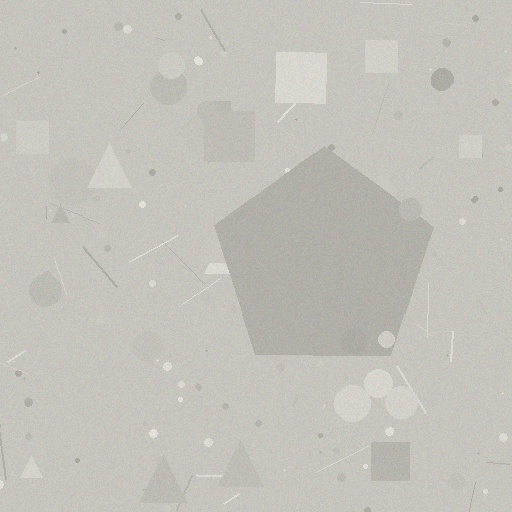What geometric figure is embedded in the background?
A pentagon is embedded in the background.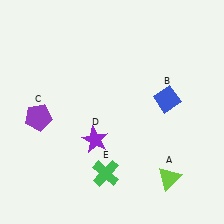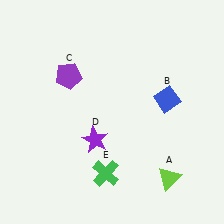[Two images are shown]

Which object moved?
The purple pentagon (C) moved up.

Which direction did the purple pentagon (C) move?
The purple pentagon (C) moved up.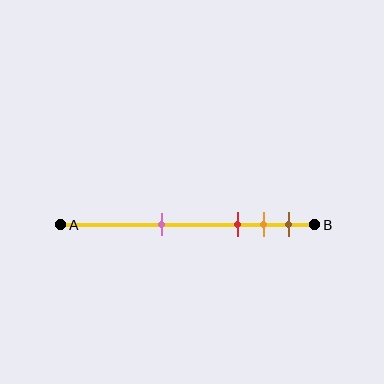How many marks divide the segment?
There are 4 marks dividing the segment.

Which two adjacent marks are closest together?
The orange and brown marks are the closest adjacent pair.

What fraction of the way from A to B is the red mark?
The red mark is approximately 70% (0.7) of the way from A to B.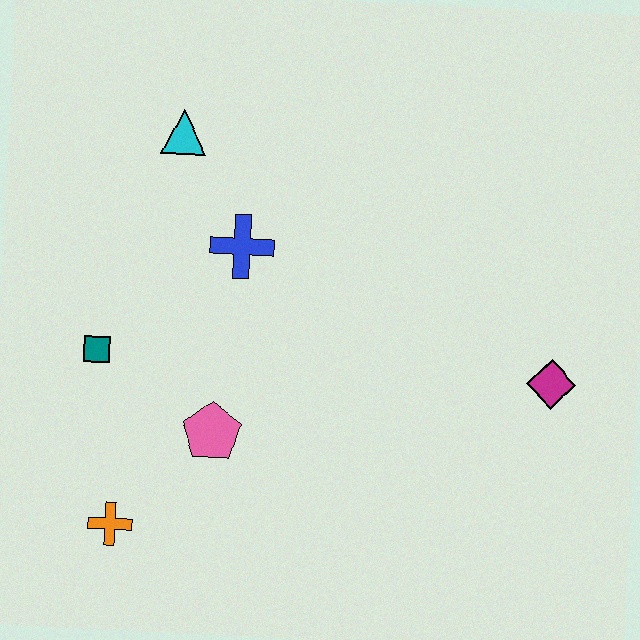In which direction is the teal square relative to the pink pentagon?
The teal square is to the left of the pink pentagon.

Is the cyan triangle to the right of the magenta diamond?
No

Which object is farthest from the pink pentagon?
The magenta diamond is farthest from the pink pentagon.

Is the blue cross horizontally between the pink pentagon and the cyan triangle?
No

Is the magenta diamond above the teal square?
No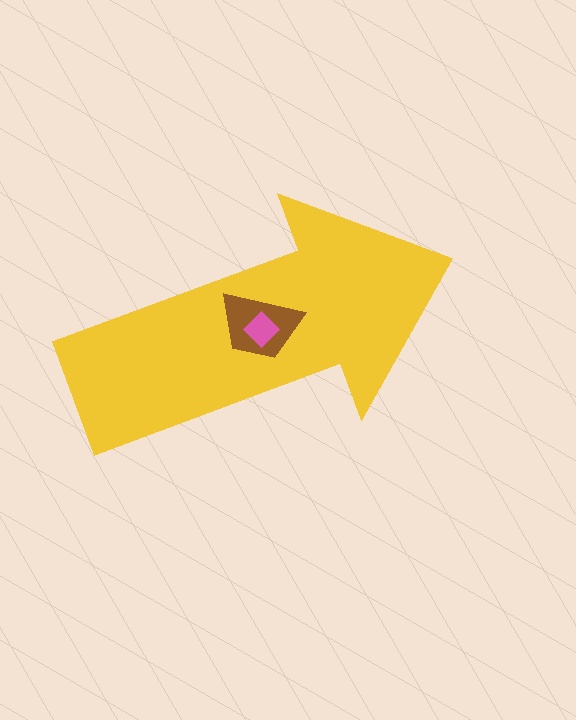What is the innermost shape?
The pink diamond.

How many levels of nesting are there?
3.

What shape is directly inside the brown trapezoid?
The pink diamond.